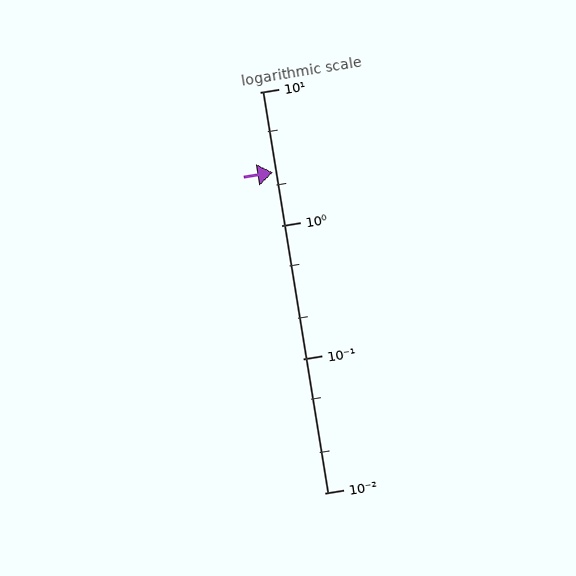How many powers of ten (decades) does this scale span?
The scale spans 3 decades, from 0.01 to 10.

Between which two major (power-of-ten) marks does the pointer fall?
The pointer is between 1 and 10.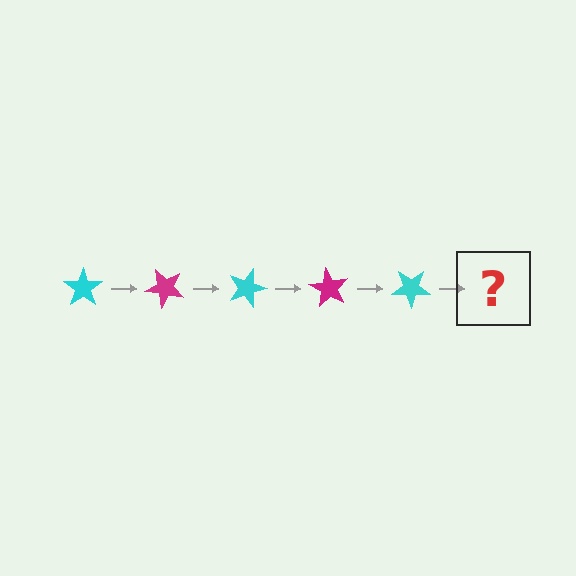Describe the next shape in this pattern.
It should be a magenta star, rotated 225 degrees from the start.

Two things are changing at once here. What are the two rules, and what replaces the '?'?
The two rules are that it rotates 45 degrees each step and the color cycles through cyan and magenta. The '?' should be a magenta star, rotated 225 degrees from the start.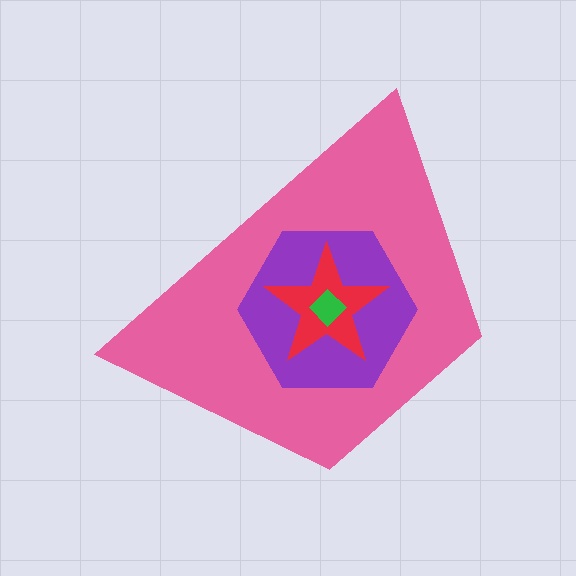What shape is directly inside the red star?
The green diamond.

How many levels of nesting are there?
4.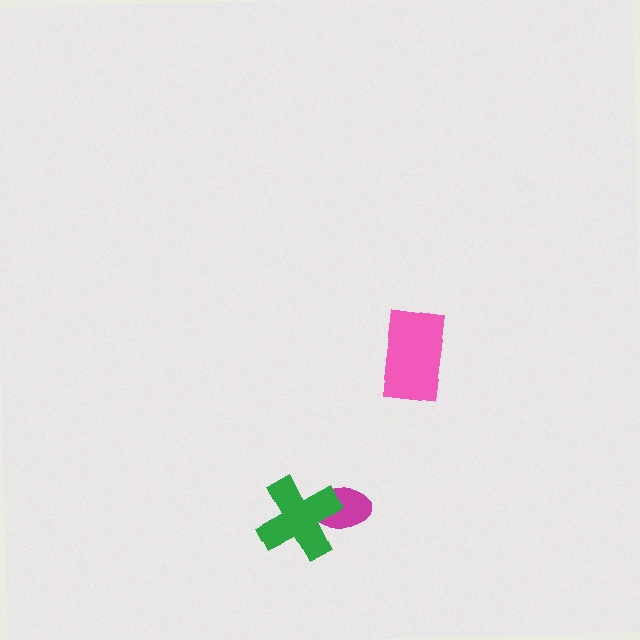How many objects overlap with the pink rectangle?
0 objects overlap with the pink rectangle.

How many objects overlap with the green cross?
1 object overlaps with the green cross.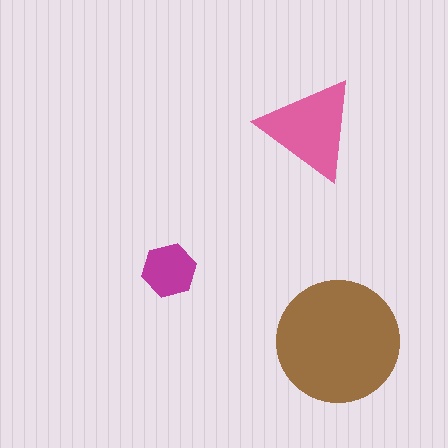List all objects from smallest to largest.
The magenta hexagon, the pink triangle, the brown circle.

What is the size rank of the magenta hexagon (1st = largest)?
3rd.